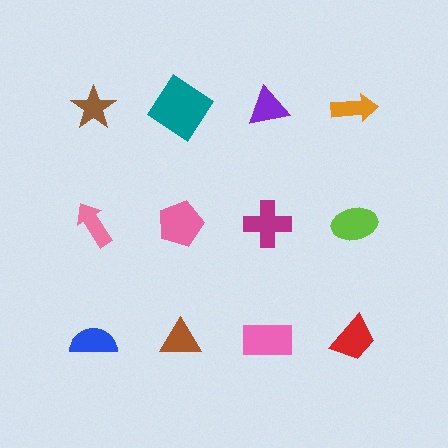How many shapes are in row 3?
4 shapes.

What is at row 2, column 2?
A pink pentagon.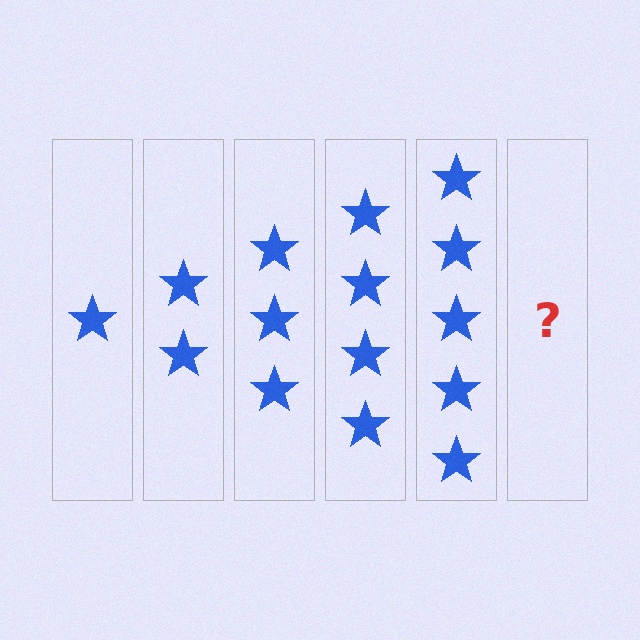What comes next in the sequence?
The next element should be 6 stars.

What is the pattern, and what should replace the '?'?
The pattern is that each step adds one more star. The '?' should be 6 stars.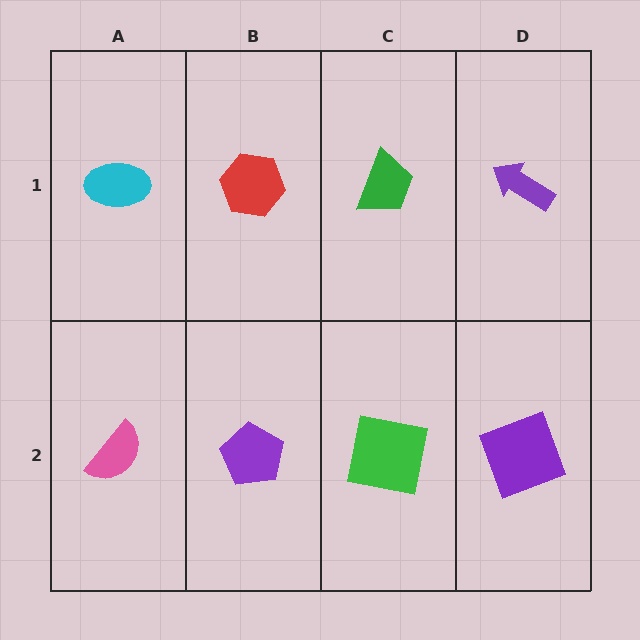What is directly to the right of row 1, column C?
A purple arrow.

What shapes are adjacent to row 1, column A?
A pink semicircle (row 2, column A), a red hexagon (row 1, column B).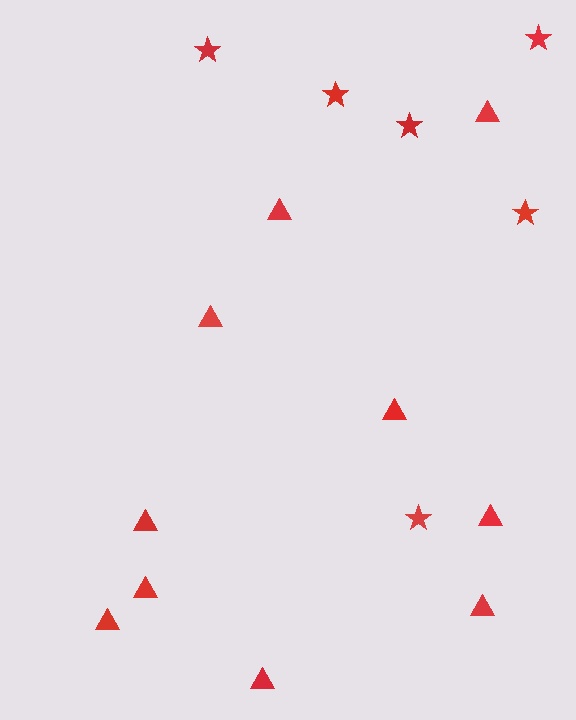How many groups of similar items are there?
There are 2 groups: one group of stars (6) and one group of triangles (10).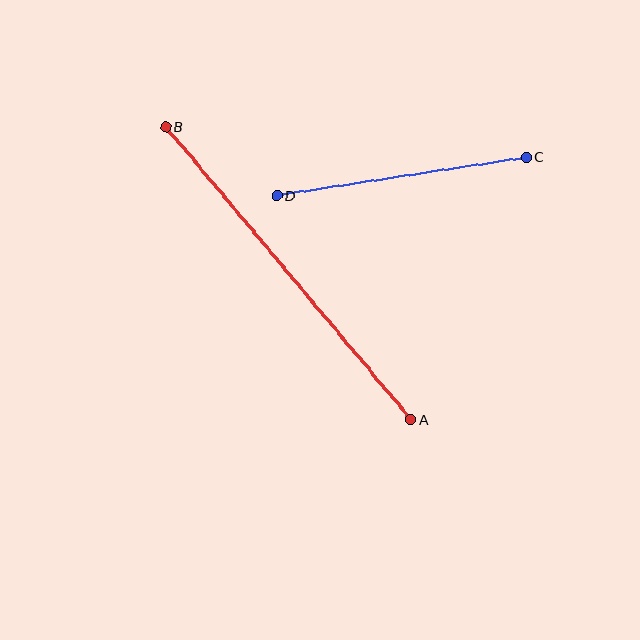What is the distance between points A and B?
The distance is approximately 382 pixels.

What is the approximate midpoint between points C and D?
The midpoint is at approximately (401, 176) pixels.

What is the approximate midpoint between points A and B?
The midpoint is at approximately (288, 273) pixels.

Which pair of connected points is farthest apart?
Points A and B are farthest apart.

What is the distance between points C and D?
The distance is approximately 252 pixels.